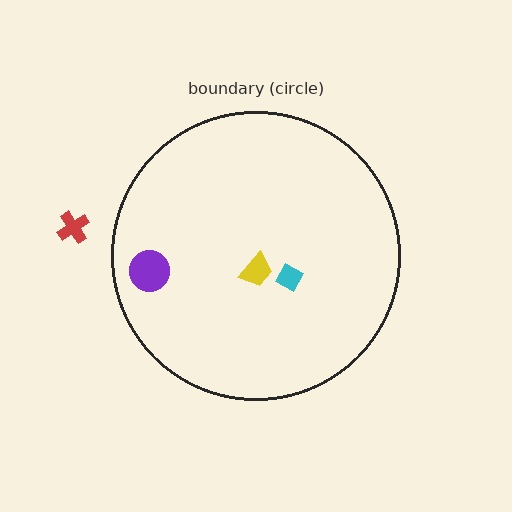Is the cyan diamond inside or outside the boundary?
Inside.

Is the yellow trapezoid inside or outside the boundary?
Inside.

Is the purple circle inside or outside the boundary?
Inside.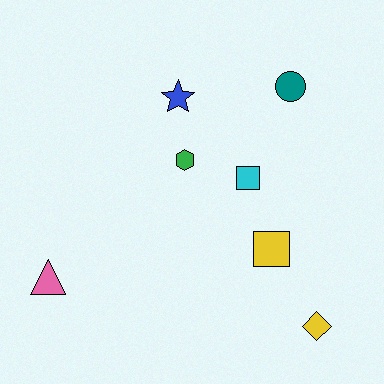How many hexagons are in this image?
There is 1 hexagon.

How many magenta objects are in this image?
There are no magenta objects.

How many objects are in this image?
There are 7 objects.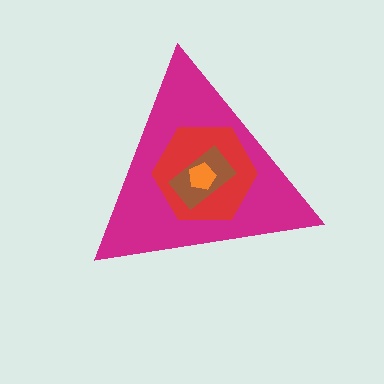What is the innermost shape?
The orange pentagon.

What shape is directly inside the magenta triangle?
The red hexagon.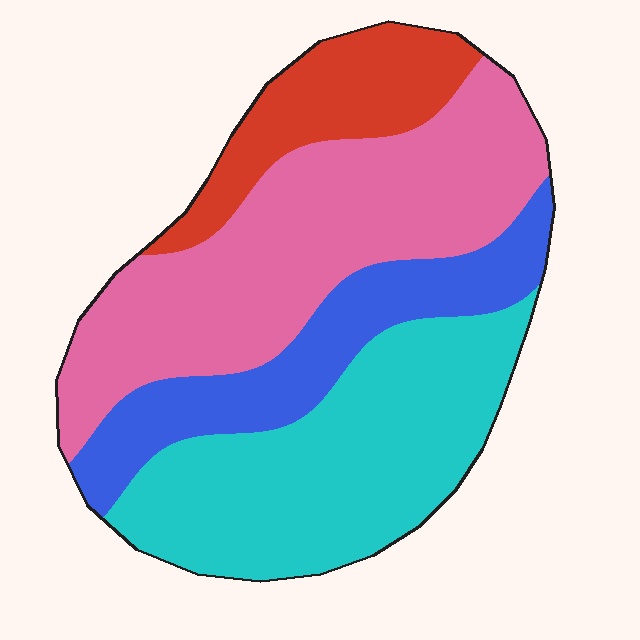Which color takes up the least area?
Red, at roughly 15%.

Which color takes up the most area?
Pink, at roughly 35%.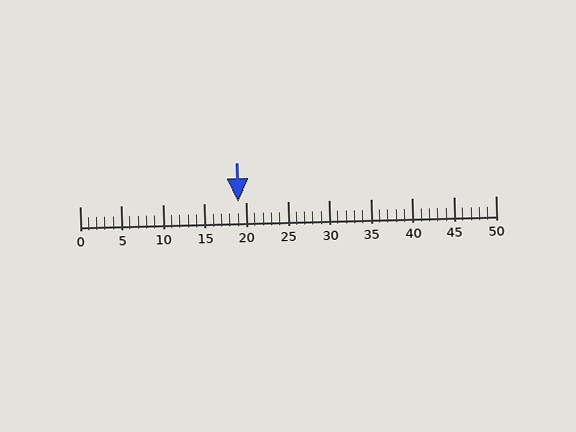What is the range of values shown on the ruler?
The ruler shows values from 0 to 50.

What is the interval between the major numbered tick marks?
The major tick marks are spaced 5 units apart.